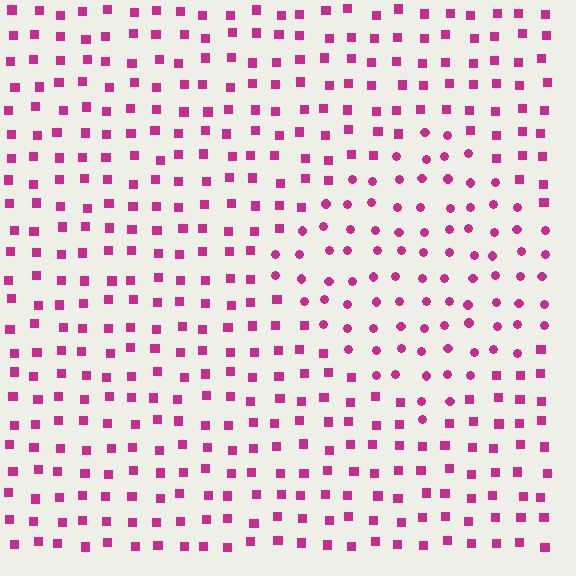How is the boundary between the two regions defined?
The boundary is defined by a change in element shape: circles inside vs. squares outside. All elements share the same color and spacing.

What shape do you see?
I see a diamond.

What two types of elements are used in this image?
The image uses circles inside the diamond region and squares outside it.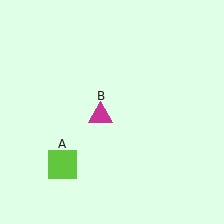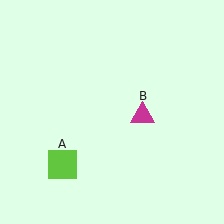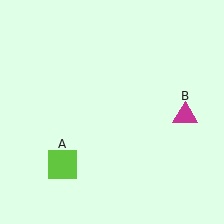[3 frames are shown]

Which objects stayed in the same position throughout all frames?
Lime square (object A) remained stationary.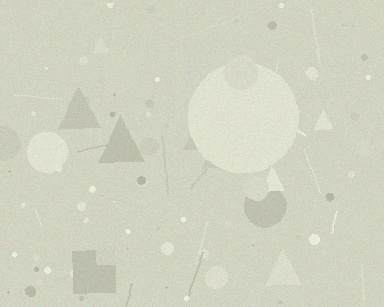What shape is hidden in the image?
A circle is hidden in the image.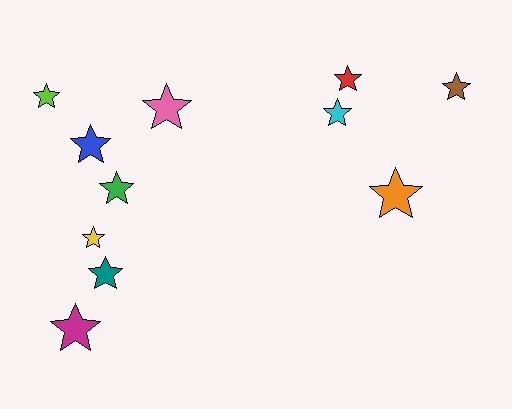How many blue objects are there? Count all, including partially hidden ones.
There is 1 blue object.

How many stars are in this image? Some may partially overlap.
There are 11 stars.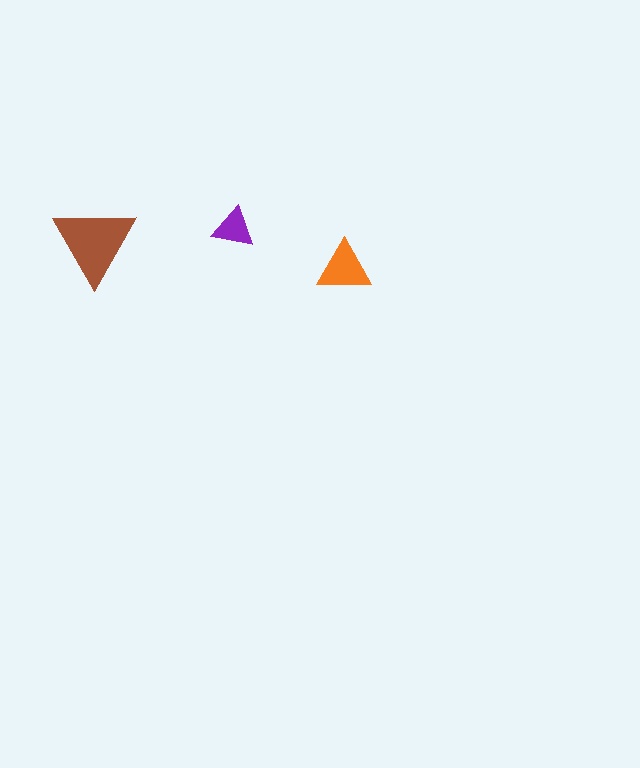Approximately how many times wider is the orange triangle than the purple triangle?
About 1.5 times wider.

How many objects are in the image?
There are 3 objects in the image.